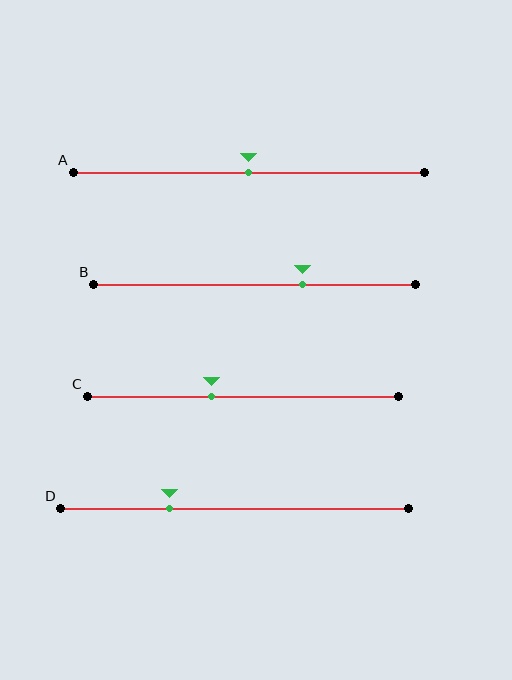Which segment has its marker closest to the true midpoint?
Segment A has its marker closest to the true midpoint.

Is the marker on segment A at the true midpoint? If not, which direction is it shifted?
Yes, the marker on segment A is at the true midpoint.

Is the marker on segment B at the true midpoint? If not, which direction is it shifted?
No, the marker on segment B is shifted to the right by about 15% of the segment length.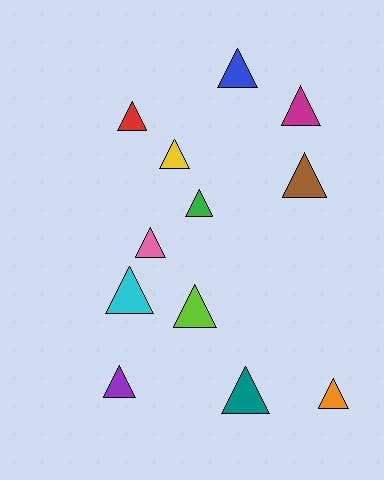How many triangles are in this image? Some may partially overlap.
There are 12 triangles.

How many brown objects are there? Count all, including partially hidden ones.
There is 1 brown object.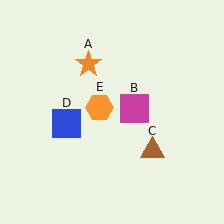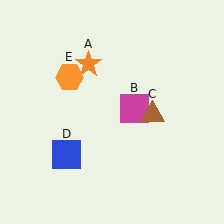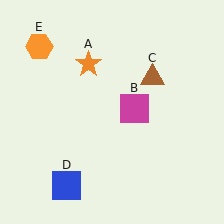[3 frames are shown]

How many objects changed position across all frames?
3 objects changed position: brown triangle (object C), blue square (object D), orange hexagon (object E).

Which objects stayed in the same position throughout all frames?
Orange star (object A) and magenta square (object B) remained stationary.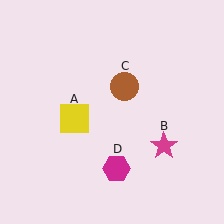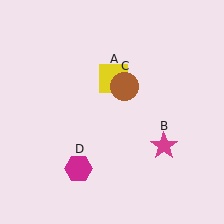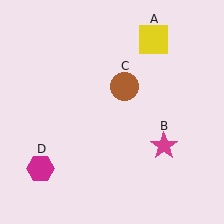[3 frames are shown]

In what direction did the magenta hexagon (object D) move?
The magenta hexagon (object D) moved left.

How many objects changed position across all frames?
2 objects changed position: yellow square (object A), magenta hexagon (object D).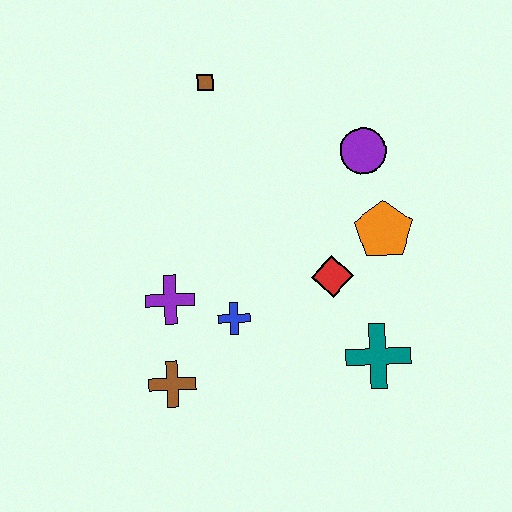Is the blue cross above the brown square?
No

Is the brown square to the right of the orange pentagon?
No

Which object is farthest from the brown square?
The teal cross is farthest from the brown square.